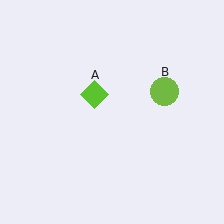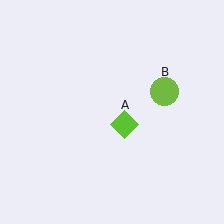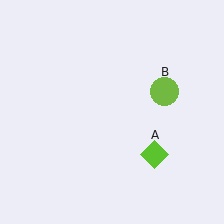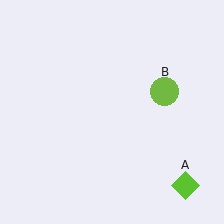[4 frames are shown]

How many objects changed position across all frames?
1 object changed position: lime diamond (object A).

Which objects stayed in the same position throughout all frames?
Lime circle (object B) remained stationary.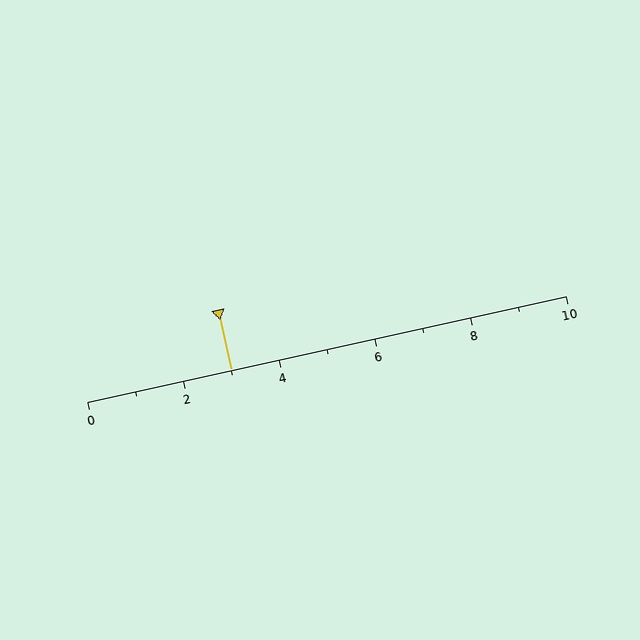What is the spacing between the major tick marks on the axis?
The major ticks are spaced 2 apart.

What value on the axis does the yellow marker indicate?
The marker indicates approximately 3.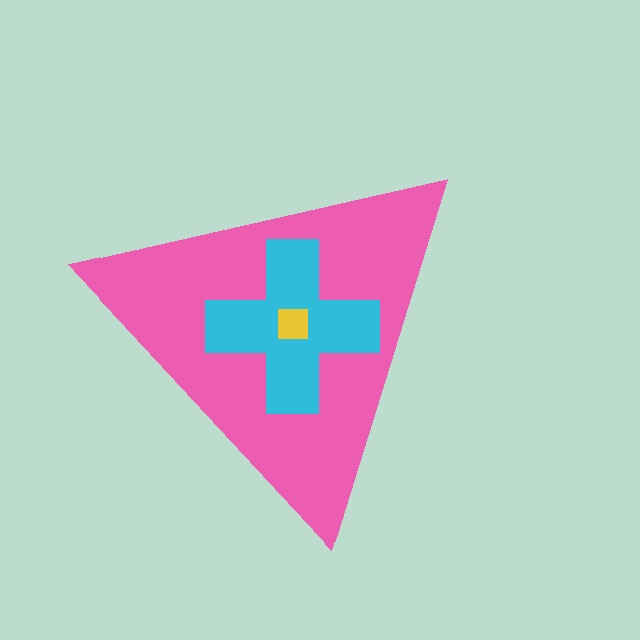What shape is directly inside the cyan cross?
The yellow square.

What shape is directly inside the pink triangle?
The cyan cross.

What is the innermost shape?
The yellow square.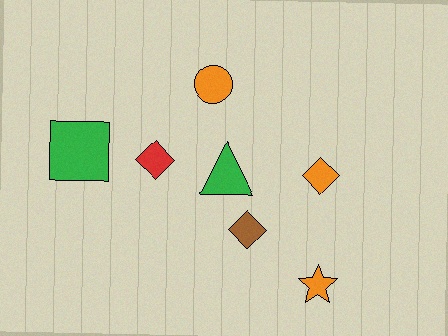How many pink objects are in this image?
There are no pink objects.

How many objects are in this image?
There are 7 objects.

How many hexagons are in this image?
There are no hexagons.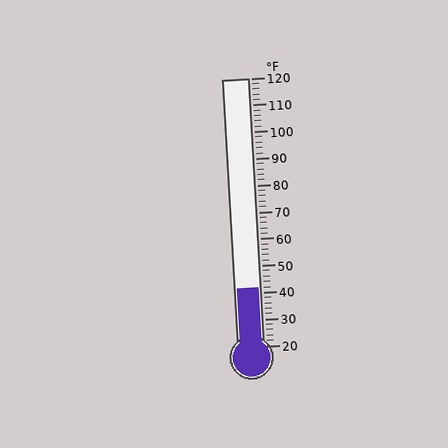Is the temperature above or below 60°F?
The temperature is below 60°F.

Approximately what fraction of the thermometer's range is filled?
The thermometer is filled to approximately 20% of its range.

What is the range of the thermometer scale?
The thermometer scale ranges from 20°F to 120°F.